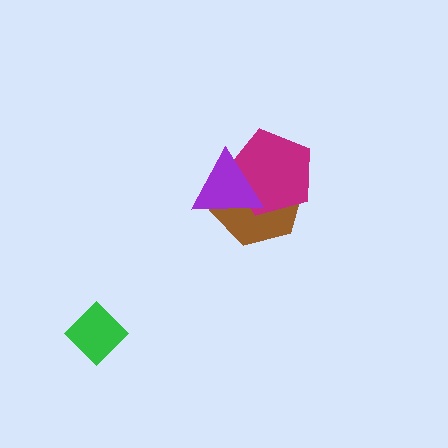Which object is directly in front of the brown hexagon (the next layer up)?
The magenta pentagon is directly in front of the brown hexagon.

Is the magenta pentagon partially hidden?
Yes, it is partially covered by another shape.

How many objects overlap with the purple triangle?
2 objects overlap with the purple triangle.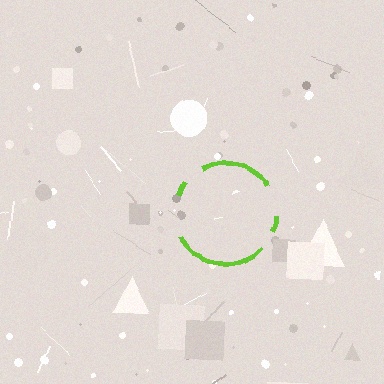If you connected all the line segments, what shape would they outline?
They would outline a circle.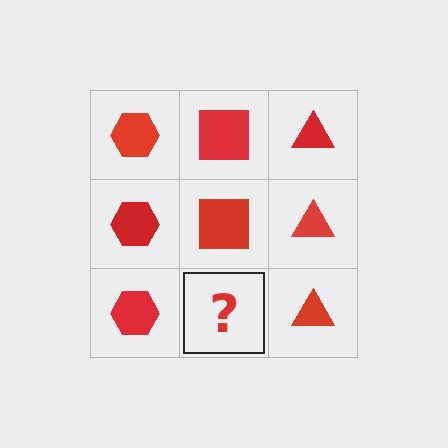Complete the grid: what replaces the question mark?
The question mark should be replaced with a red square.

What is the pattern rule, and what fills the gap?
The rule is that each column has a consistent shape. The gap should be filled with a red square.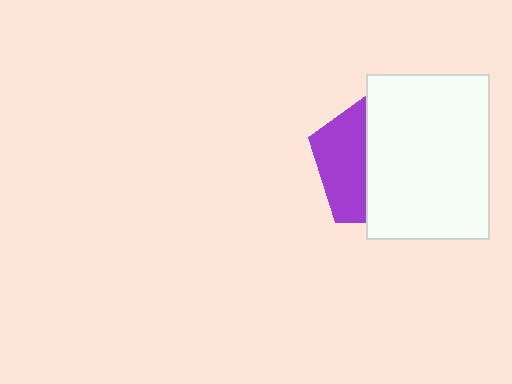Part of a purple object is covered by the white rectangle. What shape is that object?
It is a pentagon.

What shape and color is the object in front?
The object in front is a white rectangle.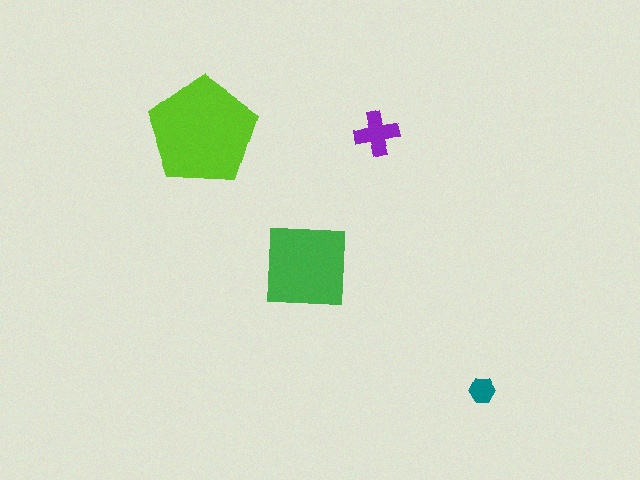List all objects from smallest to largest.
The teal hexagon, the purple cross, the green square, the lime pentagon.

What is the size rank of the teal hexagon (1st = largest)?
4th.